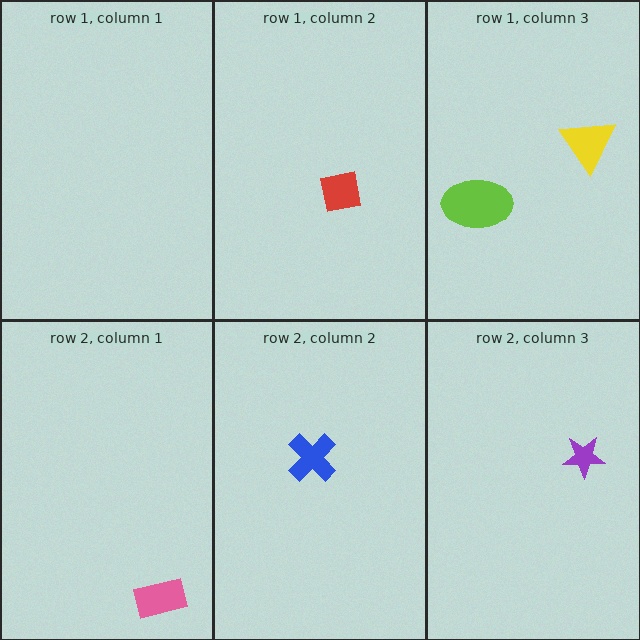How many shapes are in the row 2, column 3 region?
1.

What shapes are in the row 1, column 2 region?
The red square.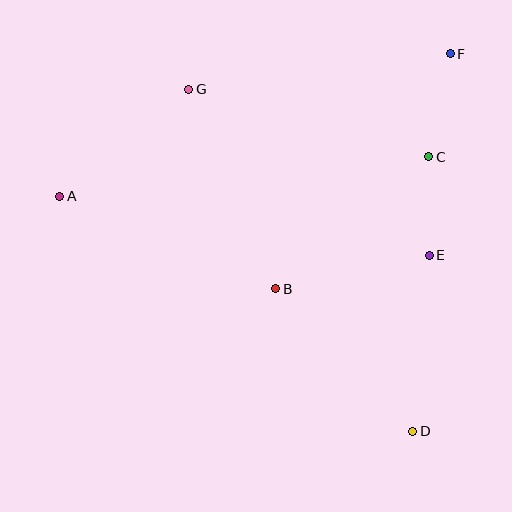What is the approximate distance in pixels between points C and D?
The distance between C and D is approximately 275 pixels.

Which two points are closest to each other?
Points C and E are closest to each other.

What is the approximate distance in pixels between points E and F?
The distance between E and F is approximately 203 pixels.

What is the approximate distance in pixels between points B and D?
The distance between B and D is approximately 198 pixels.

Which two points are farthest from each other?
Points A and D are farthest from each other.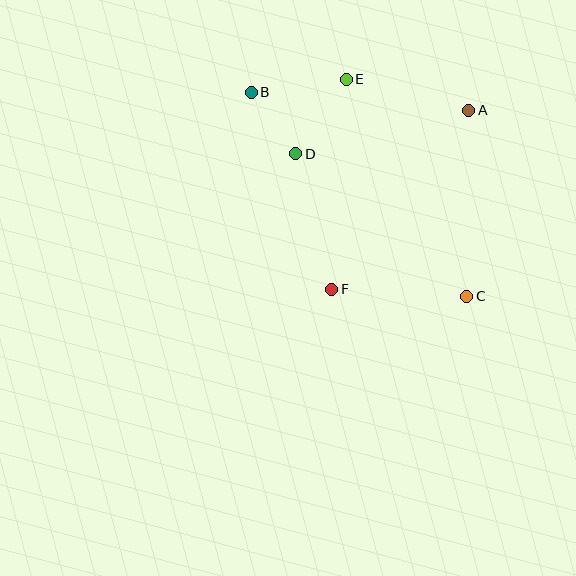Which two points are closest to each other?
Points B and D are closest to each other.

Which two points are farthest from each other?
Points B and C are farthest from each other.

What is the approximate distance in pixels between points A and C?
The distance between A and C is approximately 186 pixels.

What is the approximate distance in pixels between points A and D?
The distance between A and D is approximately 178 pixels.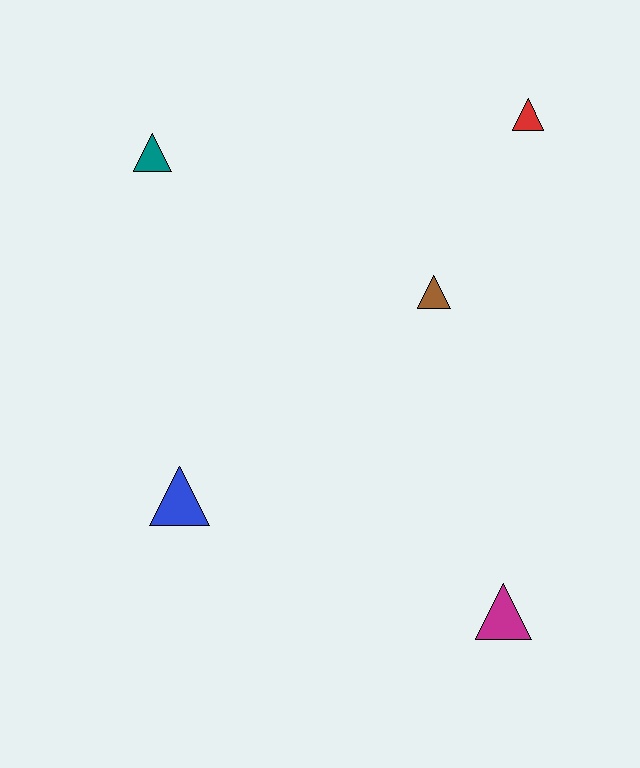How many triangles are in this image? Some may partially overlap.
There are 5 triangles.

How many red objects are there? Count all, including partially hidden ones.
There is 1 red object.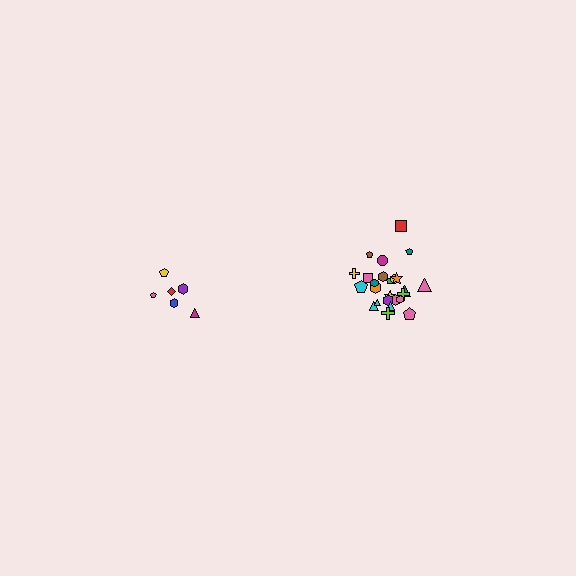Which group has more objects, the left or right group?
The right group.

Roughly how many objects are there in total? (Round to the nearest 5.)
Roughly 30 objects in total.